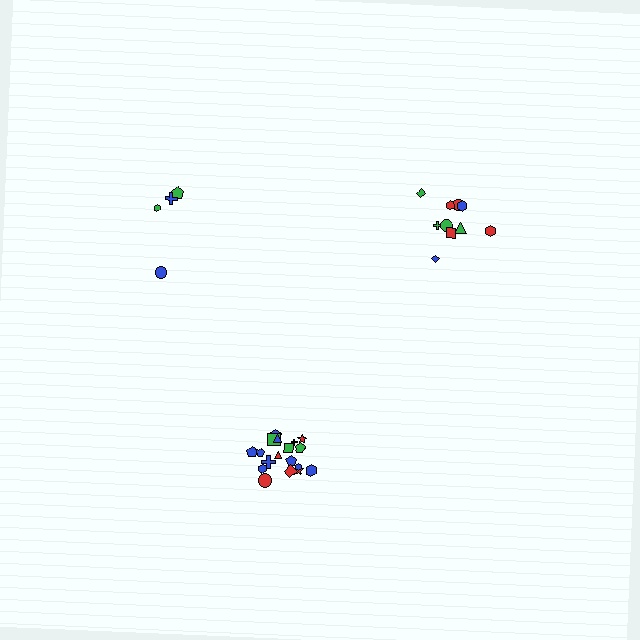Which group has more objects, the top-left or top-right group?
The top-right group.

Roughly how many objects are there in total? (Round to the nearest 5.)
Roughly 30 objects in total.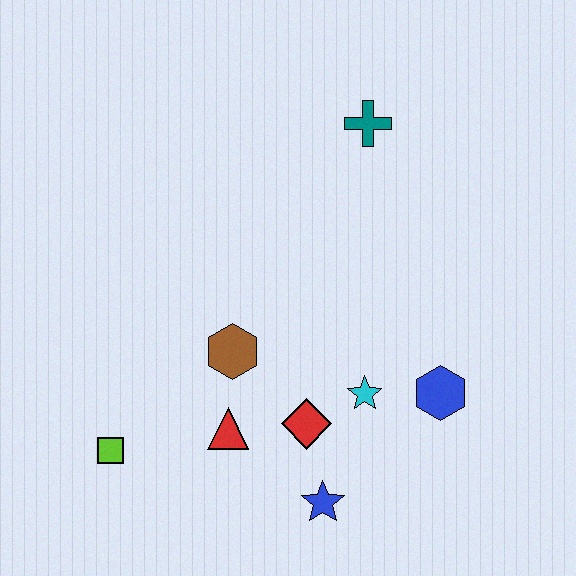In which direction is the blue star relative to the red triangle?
The blue star is to the right of the red triangle.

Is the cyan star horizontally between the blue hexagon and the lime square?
Yes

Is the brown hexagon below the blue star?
No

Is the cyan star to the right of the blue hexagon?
No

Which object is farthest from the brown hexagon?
The teal cross is farthest from the brown hexagon.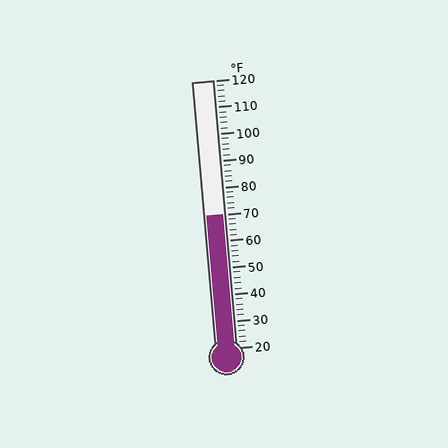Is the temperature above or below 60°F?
The temperature is above 60°F.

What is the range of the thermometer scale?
The thermometer scale ranges from 20°F to 120°F.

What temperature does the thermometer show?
The thermometer shows approximately 70°F.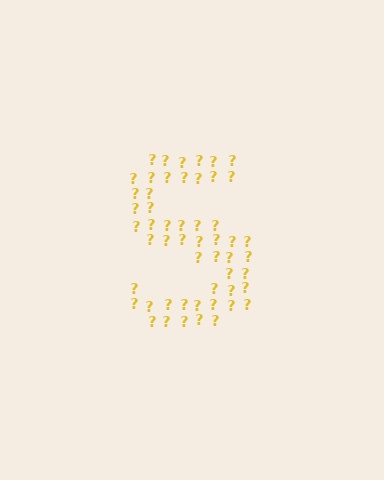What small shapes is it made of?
It is made of small question marks.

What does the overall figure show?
The overall figure shows the letter S.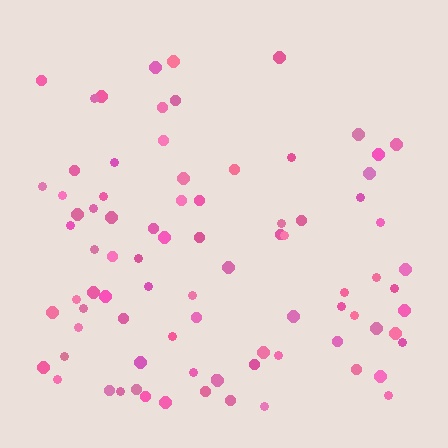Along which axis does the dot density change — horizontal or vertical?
Vertical.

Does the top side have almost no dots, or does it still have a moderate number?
Still a moderate number, just noticeably fewer than the bottom.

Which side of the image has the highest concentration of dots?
The bottom.